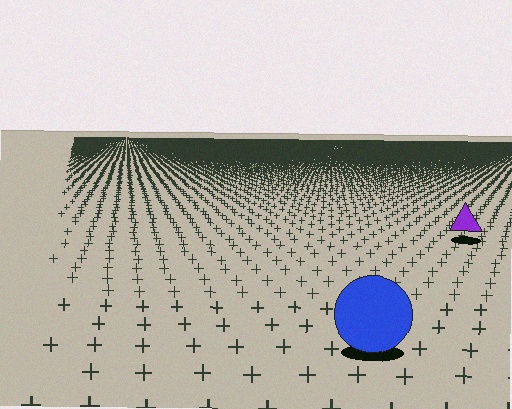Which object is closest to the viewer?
The blue circle is closest. The texture marks near it are larger and more spread out.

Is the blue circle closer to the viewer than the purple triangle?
Yes. The blue circle is closer — you can tell from the texture gradient: the ground texture is coarser near it.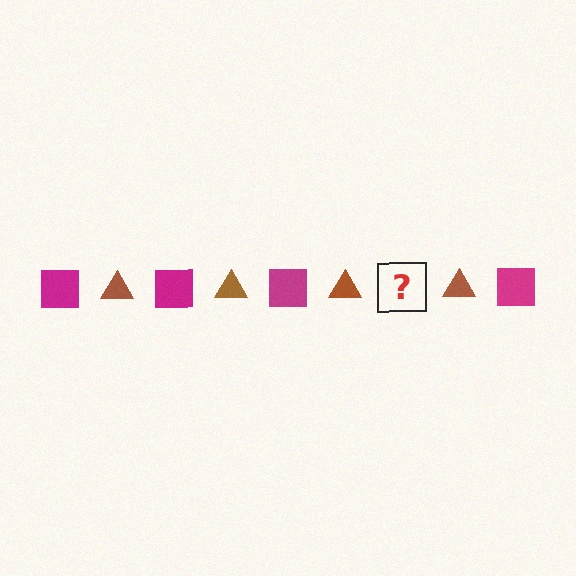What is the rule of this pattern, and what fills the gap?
The rule is that the pattern alternates between magenta square and brown triangle. The gap should be filled with a magenta square.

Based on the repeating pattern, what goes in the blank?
The blank should be a magenta square.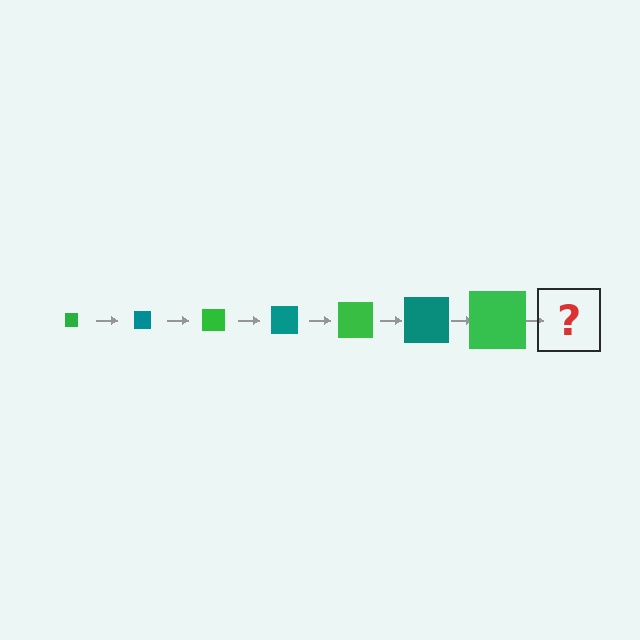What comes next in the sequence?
The next element should be a teal square, larger than the previous one.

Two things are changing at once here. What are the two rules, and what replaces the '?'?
The two rules are that the square grows larger each step and the color cycles through green and teal. The '?' should be a teal square, larger than the previous one.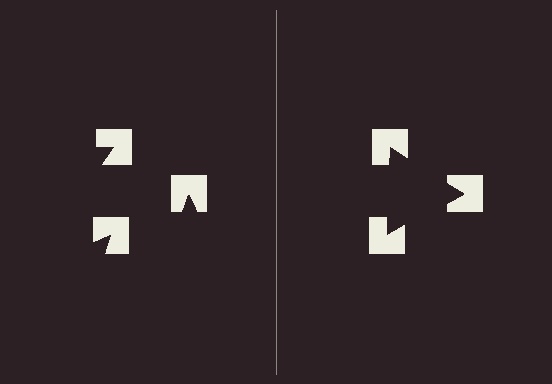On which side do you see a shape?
An illusory triangle appears on the right side. On the left side the wedge cuts are rotated, so no coherent shape forms.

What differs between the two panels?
The notched squares are positioned identically on both sides; only the wedge orientations differ. On the right they align to a triangle; on the left they are misaligned.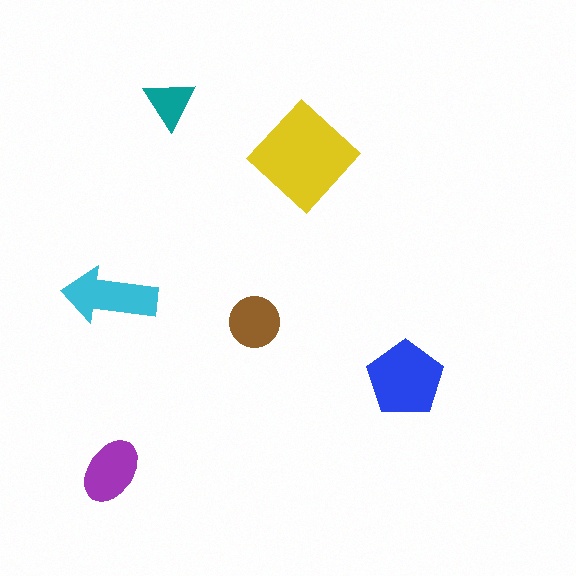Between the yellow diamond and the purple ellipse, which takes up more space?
The yellow diamond.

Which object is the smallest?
The teal triangle.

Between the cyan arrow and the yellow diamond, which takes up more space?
The yellow diamond.